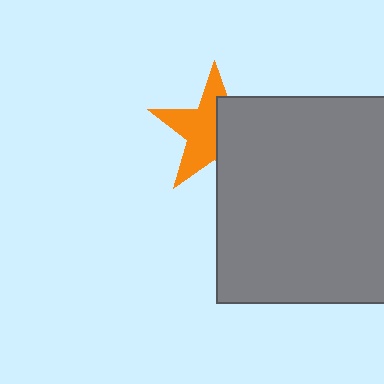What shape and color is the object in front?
The object in front is a gray square.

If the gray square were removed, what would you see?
You would see the complete orange star.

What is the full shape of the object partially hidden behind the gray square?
The partially hidden object is an orange star.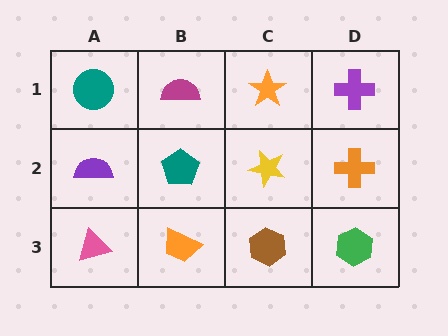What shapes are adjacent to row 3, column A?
A purple semicircle (row 2, column A), an orange trapezoid (row 3, column B).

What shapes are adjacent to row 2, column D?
A purple cross (row 1, column D), a green hexagon (row 3, column D), a yellow star (row 2, column C).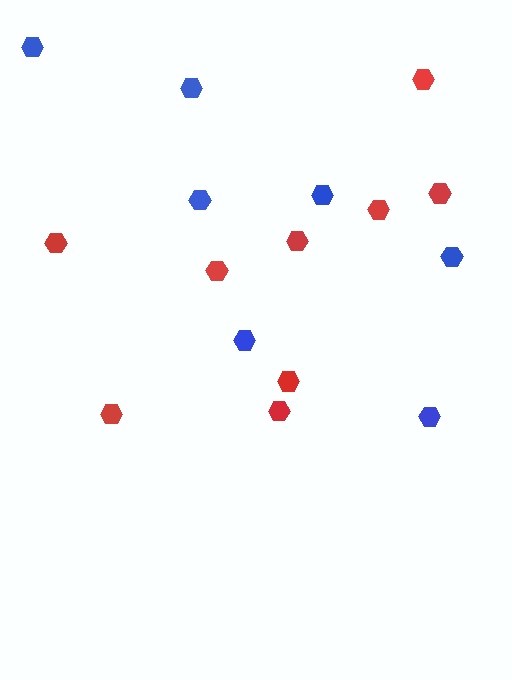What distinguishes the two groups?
There are 2 groups: one group of red hexagons (9) and one group of blue hexagons (7).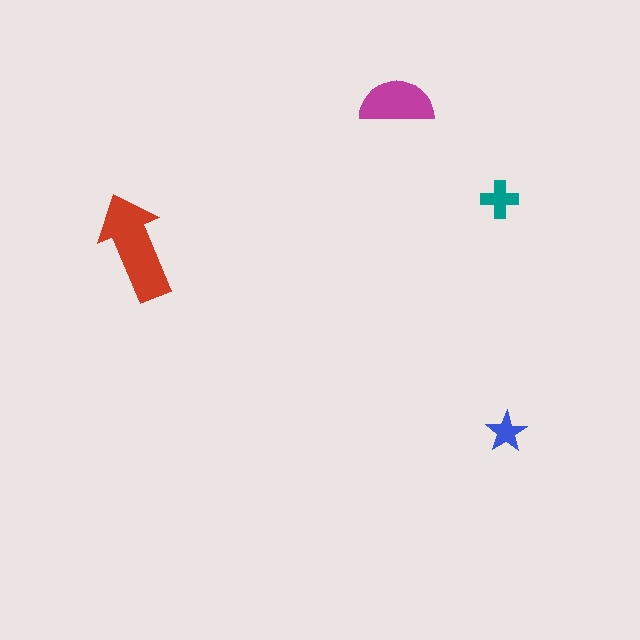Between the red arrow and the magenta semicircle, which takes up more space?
The red arrow.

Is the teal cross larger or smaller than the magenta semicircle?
Smaller.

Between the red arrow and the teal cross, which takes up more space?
The red arrow.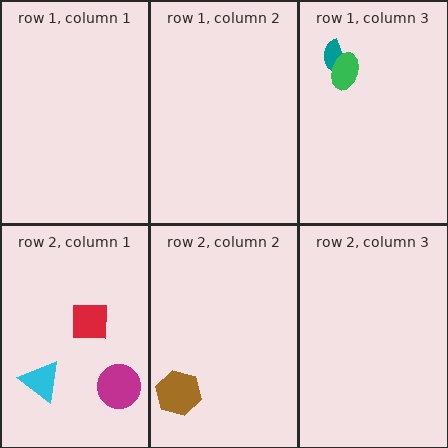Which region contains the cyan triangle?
The row 2, column 1 region.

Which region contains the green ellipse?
The row 1, column 3 region.